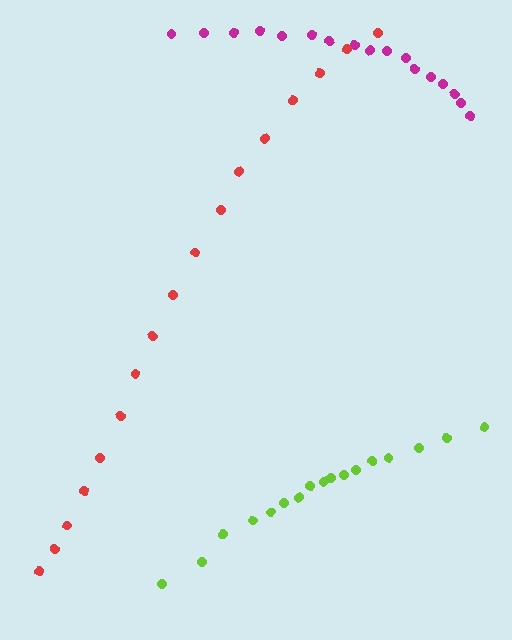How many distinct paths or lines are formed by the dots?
There are 3 distinct paths.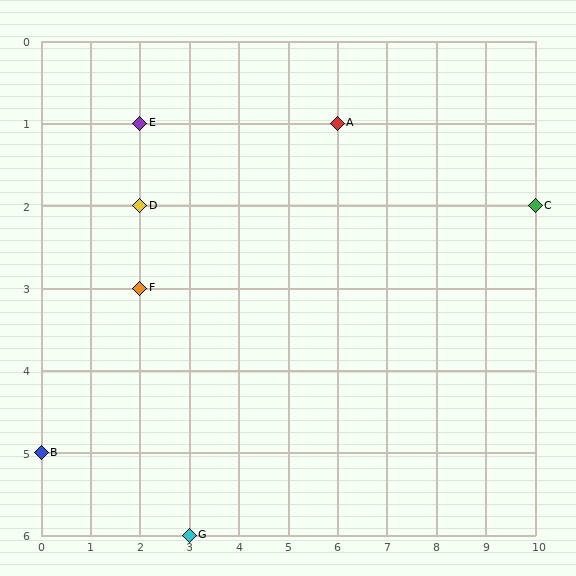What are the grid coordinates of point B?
Point B is at grid coordinates (0, 5).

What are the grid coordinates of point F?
Point F is at grid coordinates (2, 3).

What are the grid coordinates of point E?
Point E is at grid coordinates (2, 1).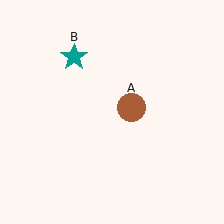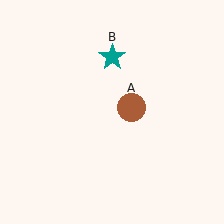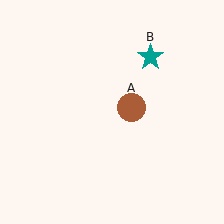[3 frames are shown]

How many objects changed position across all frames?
1 object changed position: teal star (object B).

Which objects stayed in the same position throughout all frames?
Brown circle (object A) remained stationary.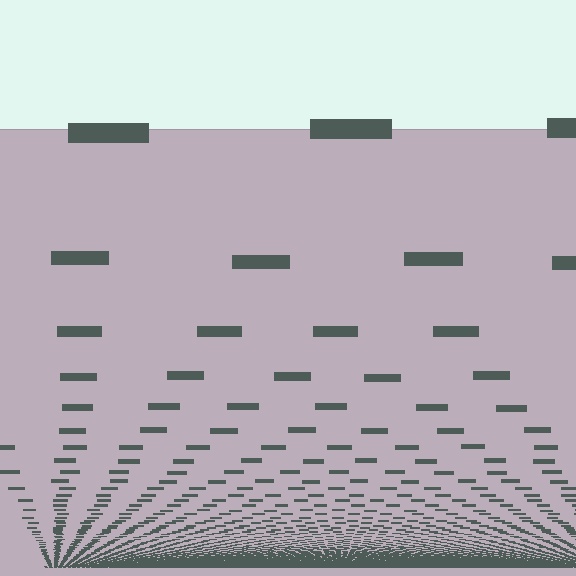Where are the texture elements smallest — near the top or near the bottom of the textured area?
Near the bottom.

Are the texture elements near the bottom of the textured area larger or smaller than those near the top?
Smaller. The gradient is inverted — elements near the bottom are smaller and denser.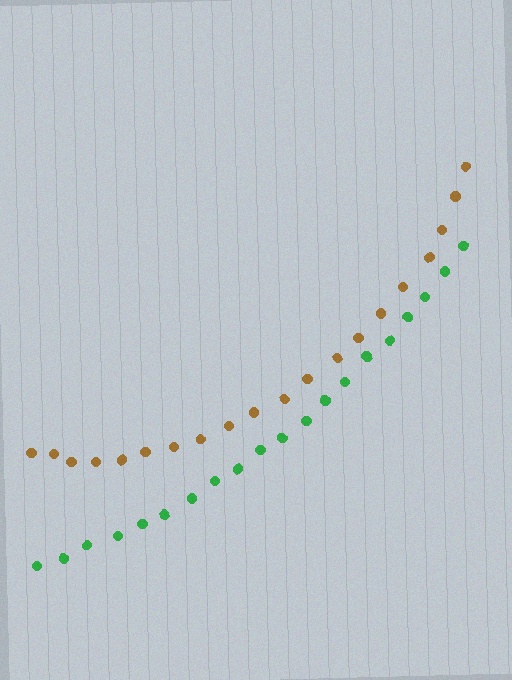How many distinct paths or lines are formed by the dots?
There are 2 distinct paths.